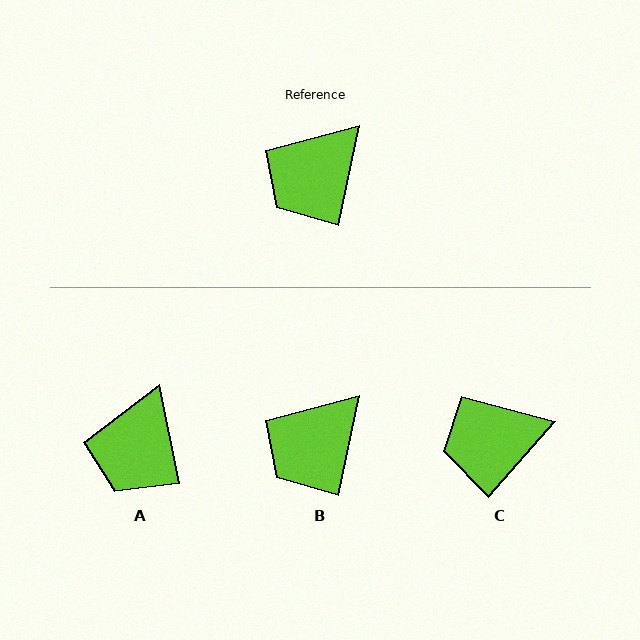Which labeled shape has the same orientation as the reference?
B.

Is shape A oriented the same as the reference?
No, it is off by about 22 degrees.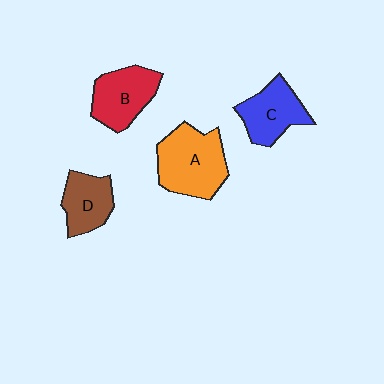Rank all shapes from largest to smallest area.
From largest to smallest: A (orange), B (red), C (blue), D (brown).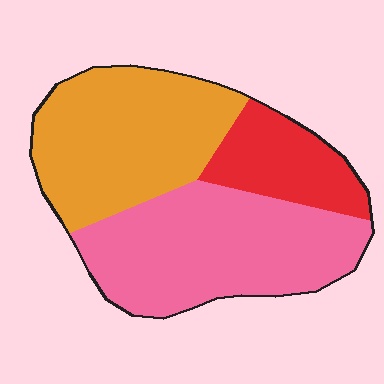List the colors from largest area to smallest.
From largest to smallest: pink, orange, red.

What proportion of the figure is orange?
Orange takes up about three eighths (3/8) of the figure.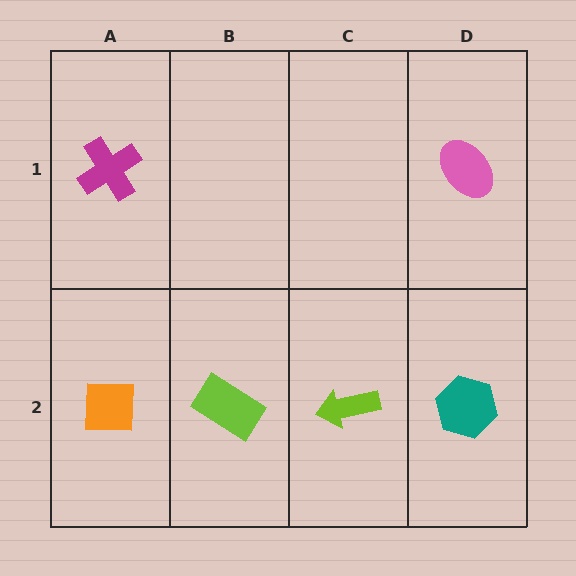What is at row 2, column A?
An orange square.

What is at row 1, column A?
A magenta cross.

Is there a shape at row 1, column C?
No, that cell is empty.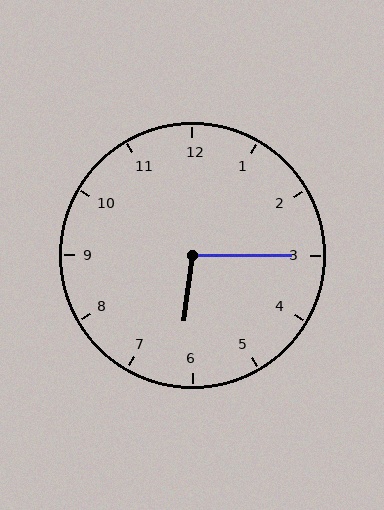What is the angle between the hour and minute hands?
Approximately 98 degrees.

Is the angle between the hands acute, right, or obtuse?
It is obtuse.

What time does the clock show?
6:15.